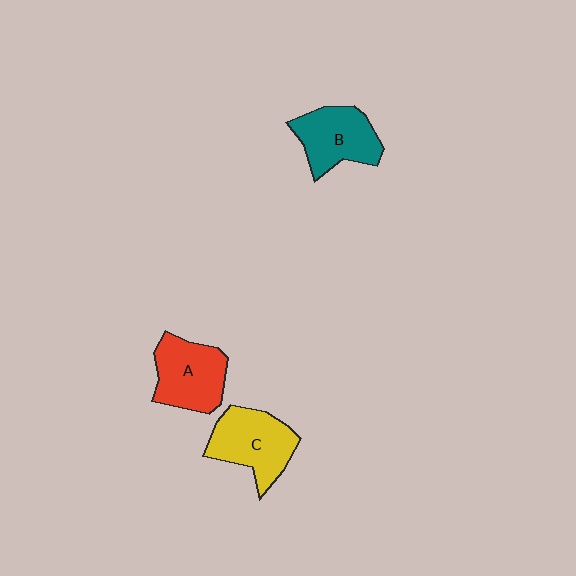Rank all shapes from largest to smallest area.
From largest to smallest: C (yellow), A (red), B (teal).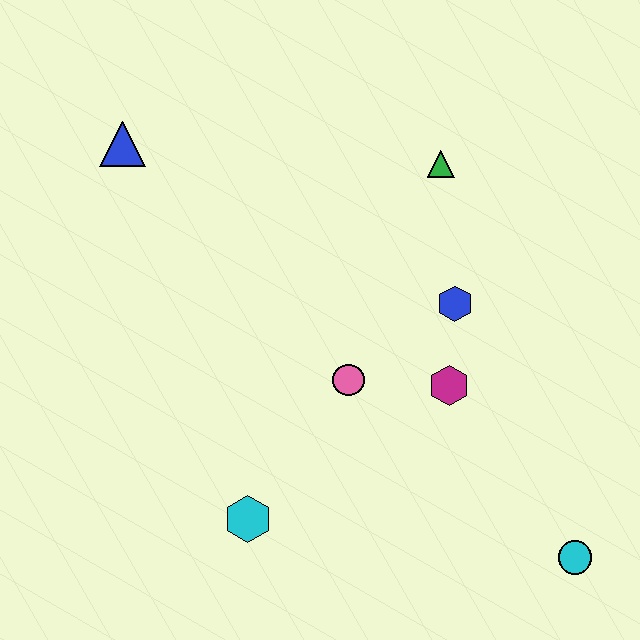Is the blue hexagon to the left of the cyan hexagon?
No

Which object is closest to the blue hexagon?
The magenta hexagon is closest to the blue hexagon.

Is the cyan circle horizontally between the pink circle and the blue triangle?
No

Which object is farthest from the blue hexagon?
The blue triangle is farthest from the blue hexagon.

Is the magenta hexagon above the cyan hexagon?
Yes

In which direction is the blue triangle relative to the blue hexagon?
The blue triangle is to the left of the blue hexagon.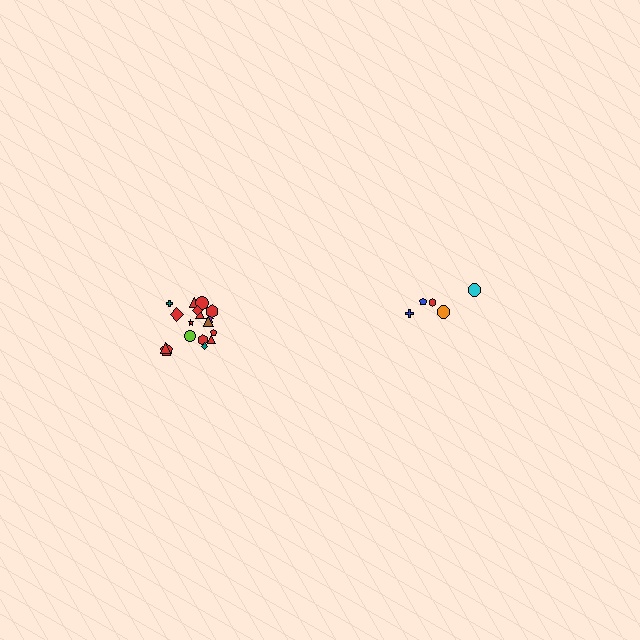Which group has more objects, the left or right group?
The left group.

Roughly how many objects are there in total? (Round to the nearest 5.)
Roughly 25 objects in total.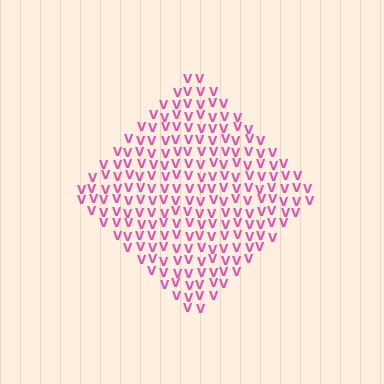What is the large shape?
The large shape is a diamond.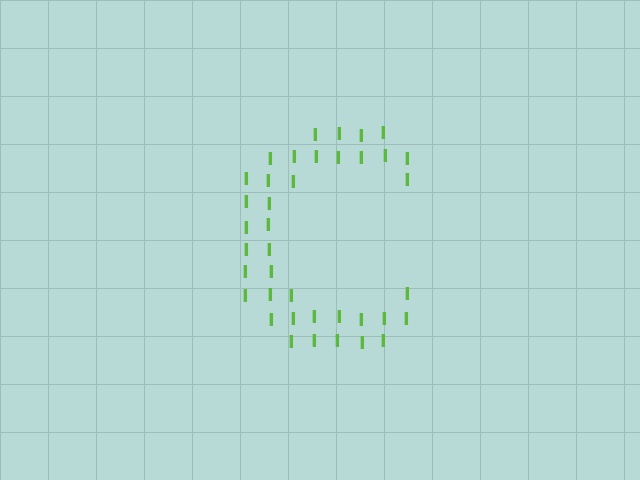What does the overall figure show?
The overall figure shows the letter C.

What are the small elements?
The small elements are letter I's.